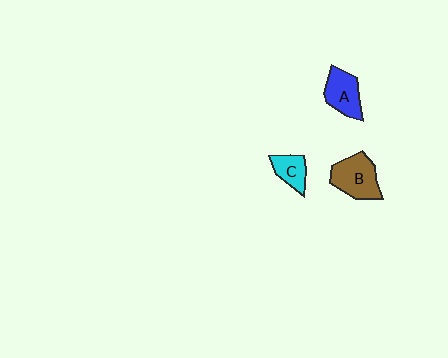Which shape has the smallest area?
Shape C (cyan).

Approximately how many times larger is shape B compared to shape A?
Approximately 1.2 times.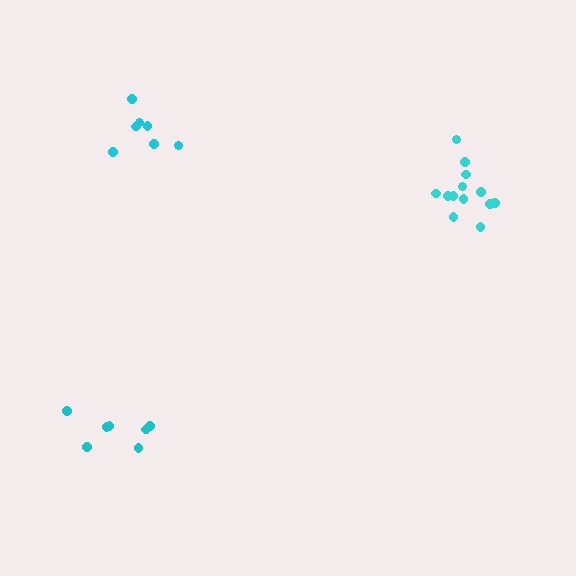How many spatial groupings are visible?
There are 3 spatial groupings.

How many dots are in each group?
Group 1: 7 dots, Group 2: 13 dots, Group 3: 7 dots (27 total).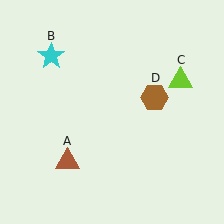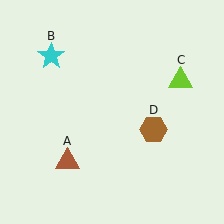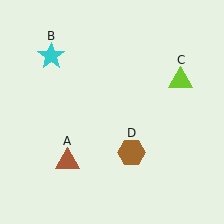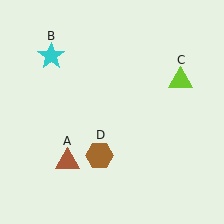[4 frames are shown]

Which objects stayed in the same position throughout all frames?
Brown triangle (object A) and cyan star (object B) and lime triangle (object C) remained stationary.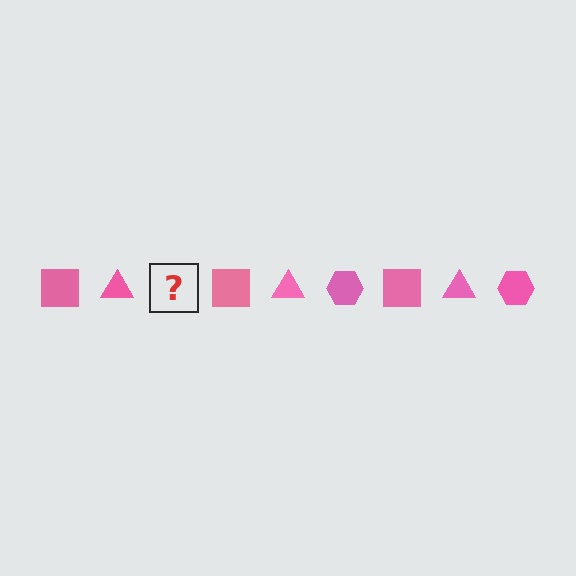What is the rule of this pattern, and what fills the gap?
The rule is that the pattern cycles through square, triangle, hexagon shapes in pink. The gap should be filled with a pink hexagon.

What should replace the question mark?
The question mark should be replaced with a pink hexagon.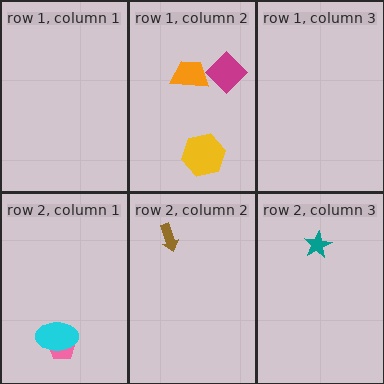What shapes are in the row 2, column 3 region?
The teal star.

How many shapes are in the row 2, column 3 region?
1.